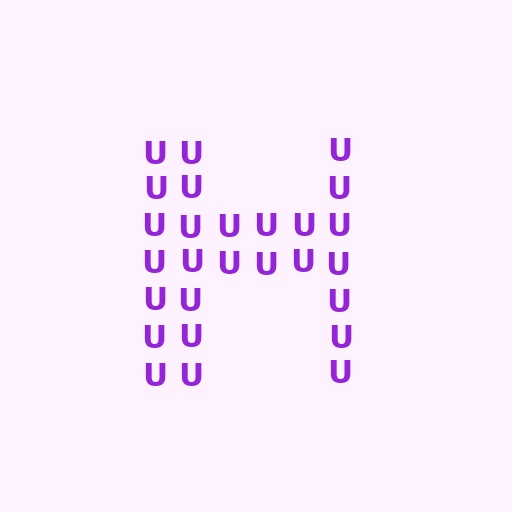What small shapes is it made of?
It is made of small letter U's.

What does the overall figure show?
The overall figure shows the letter H.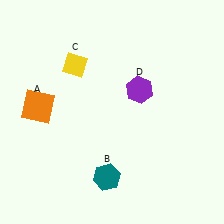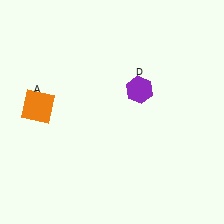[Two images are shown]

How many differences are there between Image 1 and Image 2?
There are 2 differences between the two images.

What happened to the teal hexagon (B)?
The teal hexagon (B) was removed in Image 2. It was in the bottom-left area of Image 1.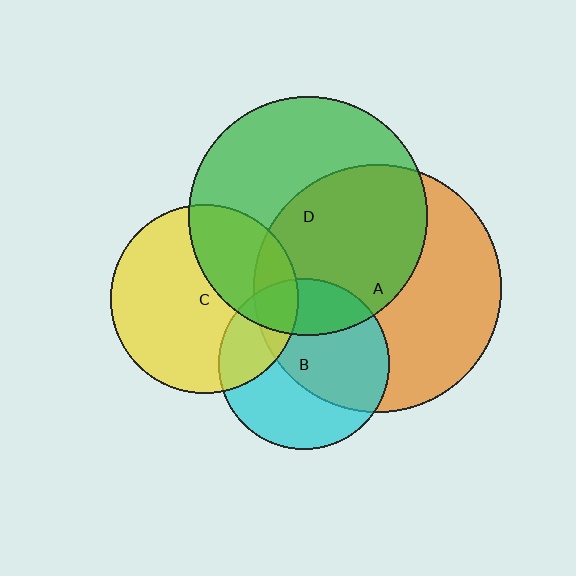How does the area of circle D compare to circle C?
Approximately 1.6 times.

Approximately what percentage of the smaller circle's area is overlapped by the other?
Approximately 15%.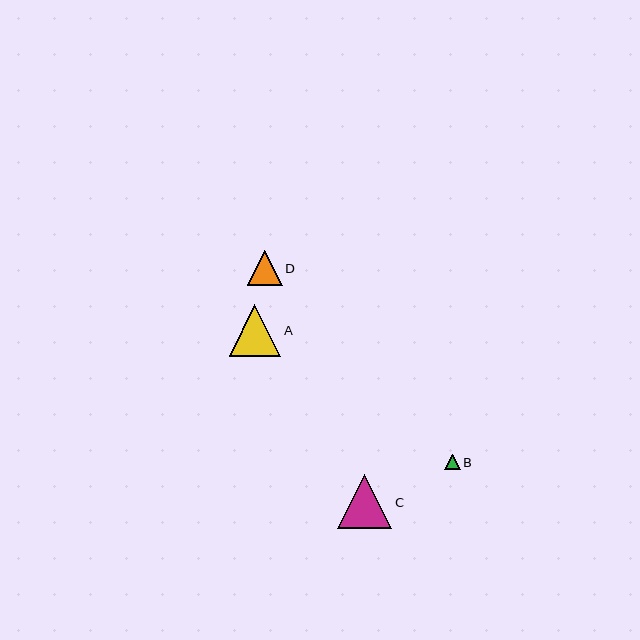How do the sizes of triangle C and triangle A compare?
Triangle C and triangle A are approximately the same size.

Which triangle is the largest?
Triangle C is the largest with a size of approximately 54 pixels.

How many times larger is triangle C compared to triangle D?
Triangle C is approximately 1.6 times the size of triangle D.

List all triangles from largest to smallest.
From largest to smallest: C, A, D, B.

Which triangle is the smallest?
Triangle B is the smallest with a size of approximately 16 pixels.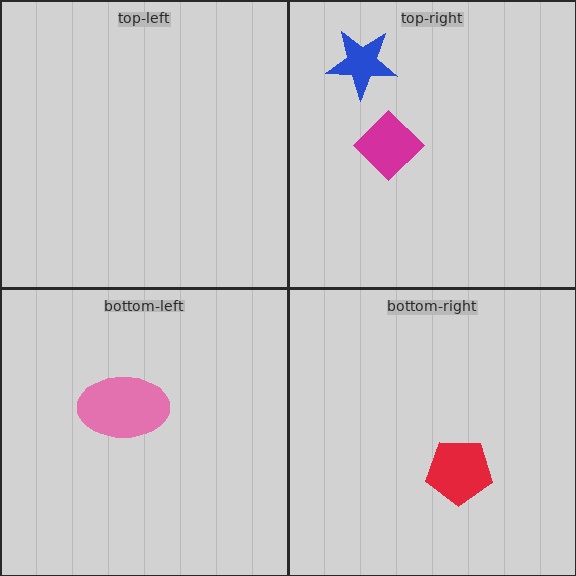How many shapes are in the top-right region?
2.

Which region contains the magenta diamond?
The top-right region.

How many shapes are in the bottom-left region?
1.